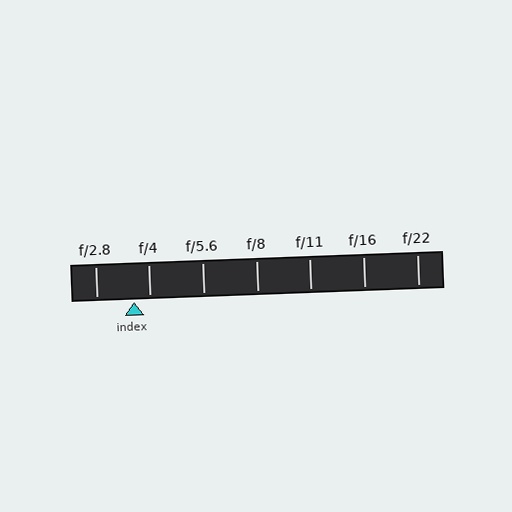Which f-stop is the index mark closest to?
The index mark is closest to f/4.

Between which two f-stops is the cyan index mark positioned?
The index mark is between f/2.8 and f/4.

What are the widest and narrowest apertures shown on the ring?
The widest aperture shown is f/2.8 and the narrowest is f/22.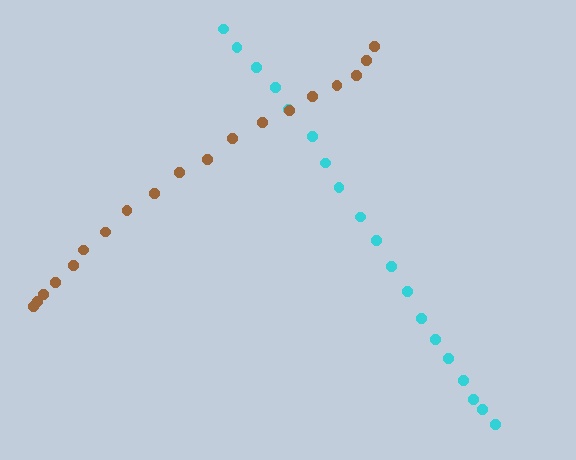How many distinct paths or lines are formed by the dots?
There are 2 distinct paths.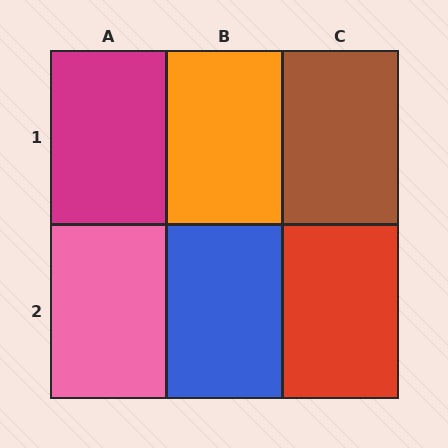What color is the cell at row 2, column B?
Blue.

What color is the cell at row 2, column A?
Pink.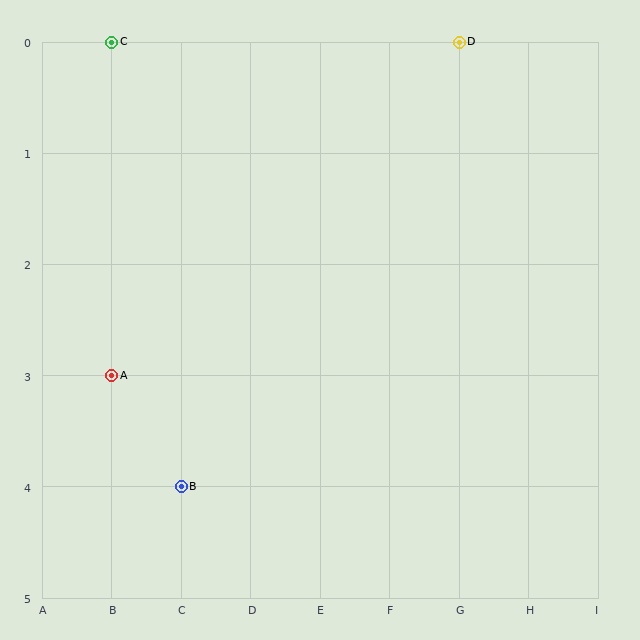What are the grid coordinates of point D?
Point D is at grid coordinates (G, 0).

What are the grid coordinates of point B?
Point B is at grid coordinates (C, 4).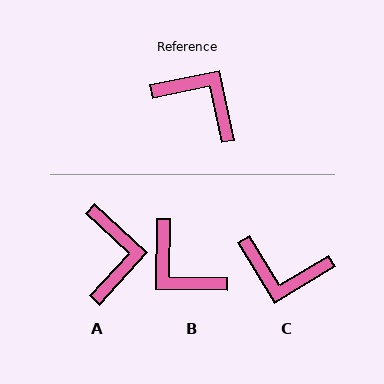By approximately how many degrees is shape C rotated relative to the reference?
Approximately 161 degrees clockwise.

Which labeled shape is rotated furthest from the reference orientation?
B, about 167 degrees away.